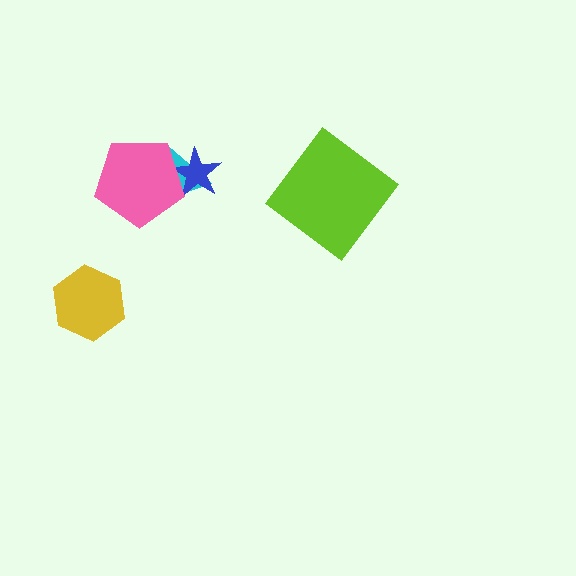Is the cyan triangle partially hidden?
Yes, it is partially covered by another shape.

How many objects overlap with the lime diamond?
0 objects overlap with the lime diamond.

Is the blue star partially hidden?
Yes, it is partially covered by another shape.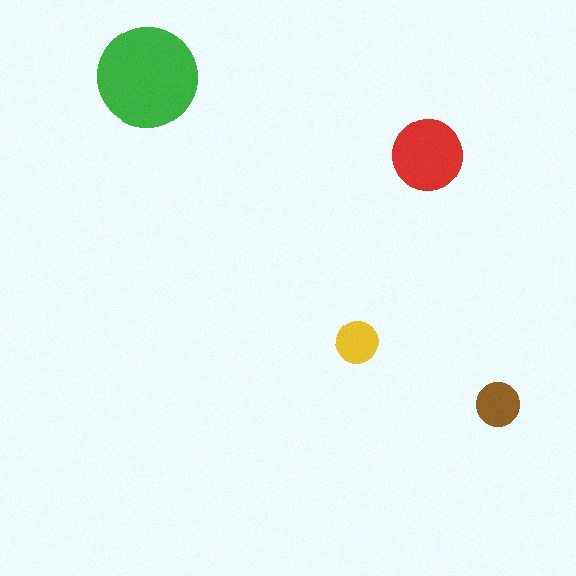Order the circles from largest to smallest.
the green one, the red one, the brown one, the yellow one.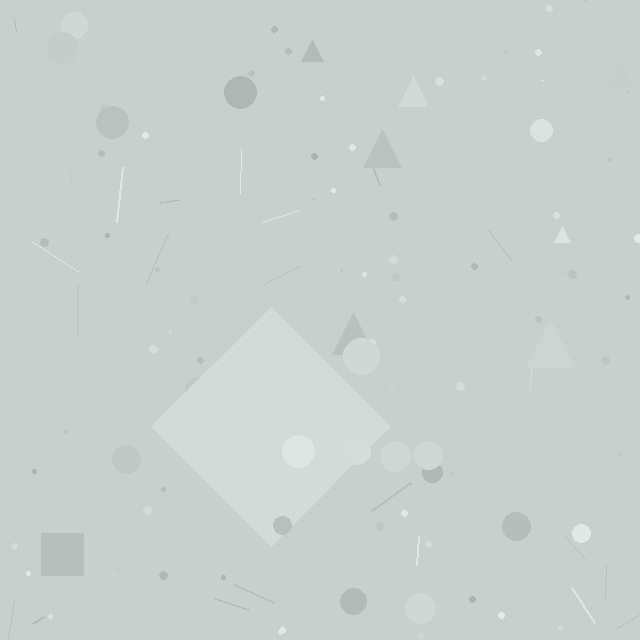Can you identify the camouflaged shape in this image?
The camouflaged shape is a diamond.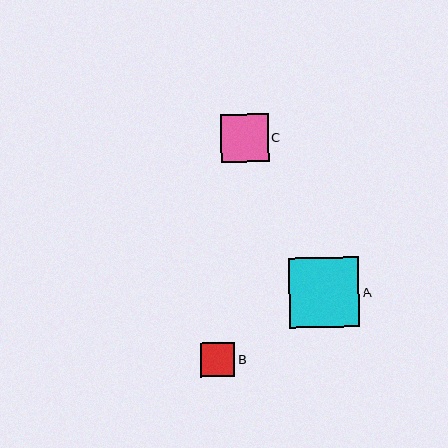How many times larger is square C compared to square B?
Square C is approximately 1.4 times the size of square B.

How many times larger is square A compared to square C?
Square A is approximately 1.5 times the size of square C.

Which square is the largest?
Square A is the largest with a size of approximately 70 pixels.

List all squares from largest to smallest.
From largest to smallest: A, C, B.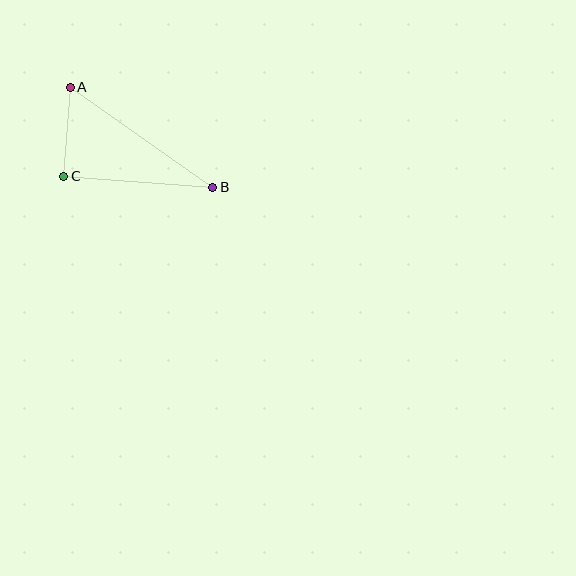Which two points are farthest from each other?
Points A and B are farthest from each other.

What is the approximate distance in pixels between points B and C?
The distance between B and C is approximately 149 pixels.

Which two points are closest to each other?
Points A and C are closest to each other.